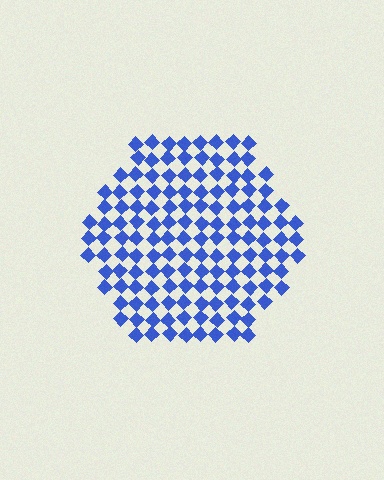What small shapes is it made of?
It is made of small diamonds.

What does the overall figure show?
The overall figure shows a hexagon.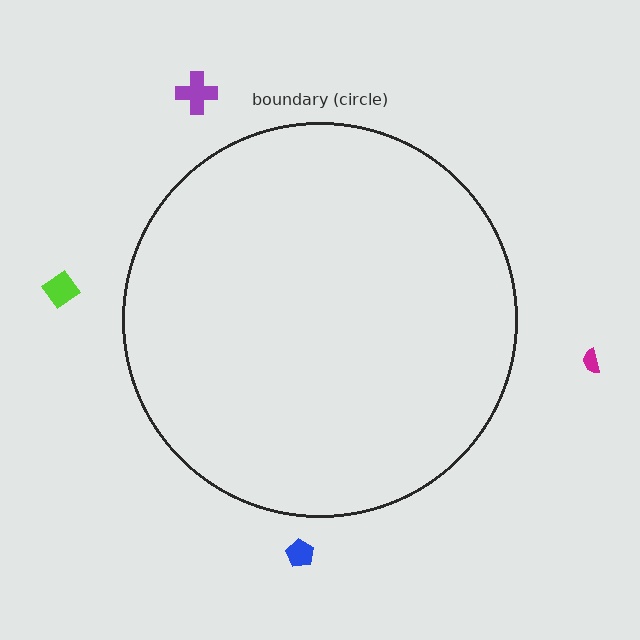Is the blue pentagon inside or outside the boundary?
Outside.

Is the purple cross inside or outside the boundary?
Outside.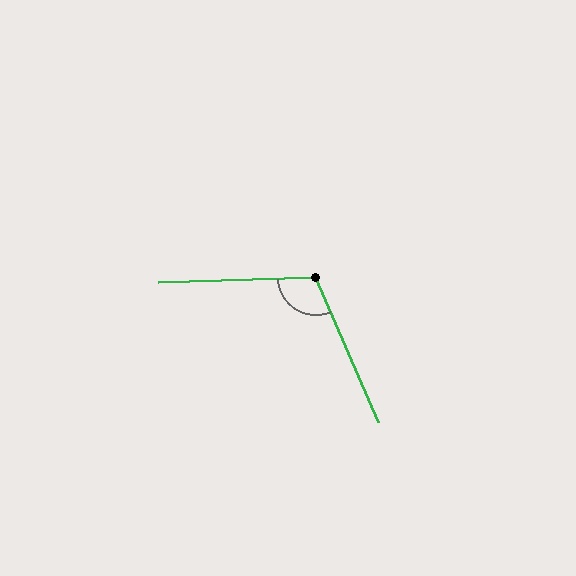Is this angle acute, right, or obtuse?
It is obtuse.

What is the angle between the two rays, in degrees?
Approximately 112 degrees.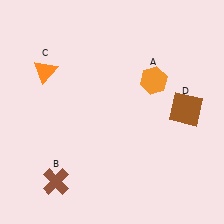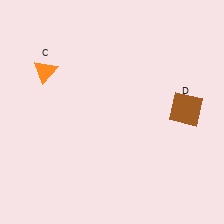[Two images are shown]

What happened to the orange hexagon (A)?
The orange hexagon (A) was removed in Image 2. It was in the top-right area of Image 1.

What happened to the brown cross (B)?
The brown cross (B) was removed in Image 2. It was in the bottom-left area of Image 1.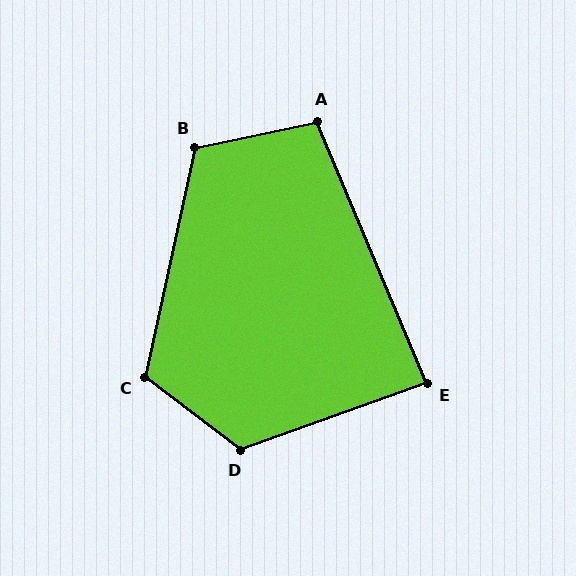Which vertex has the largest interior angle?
D, at approximately 123 degrees.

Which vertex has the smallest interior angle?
E, at approximately 87 degrees.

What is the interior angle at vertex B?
Approximately 114 degrees (obtuse).